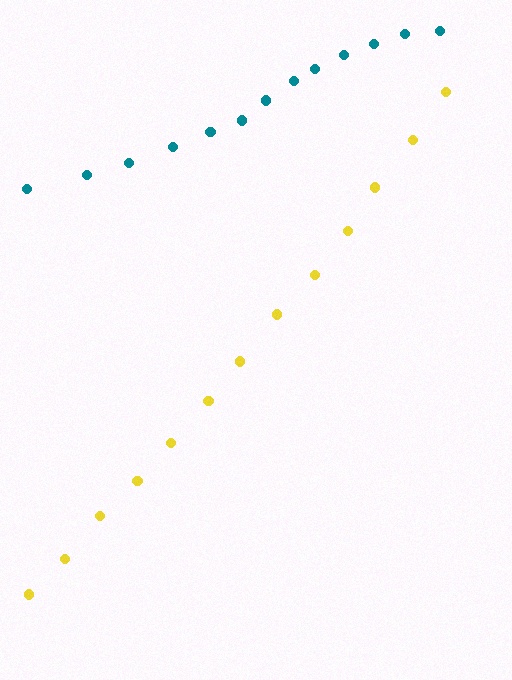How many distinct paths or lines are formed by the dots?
There are 2 distinct paths.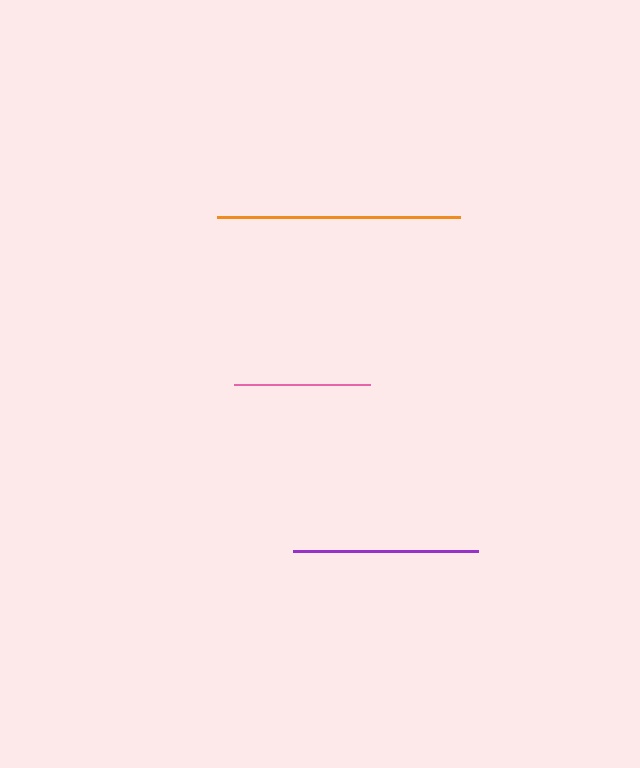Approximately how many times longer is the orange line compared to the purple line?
The orange line is approximately 1.3 times the length of the purple line.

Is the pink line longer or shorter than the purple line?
The purple line is longer than the pink line.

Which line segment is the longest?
The orange line is the longest at approximately 243 pixels.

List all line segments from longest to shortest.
From longest to shortest: orange, purple, pink.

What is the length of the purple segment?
The purple segment is approximately 184 pixels long.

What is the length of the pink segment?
The pink segment is approximately 136 pixels long.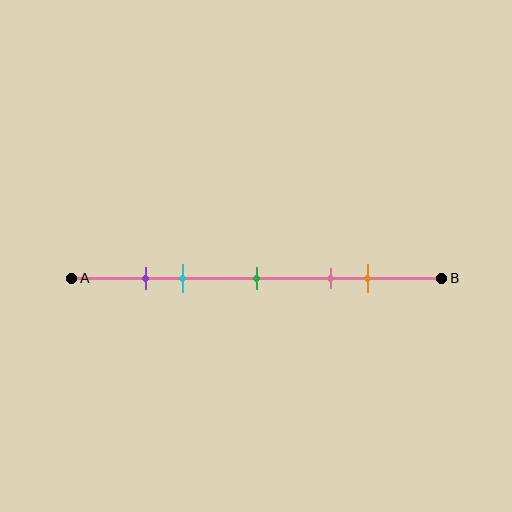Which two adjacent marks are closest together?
The purple and cyan marks are the closest adjacent pair.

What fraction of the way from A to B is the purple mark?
The purple mark is approximately 20% (0.2) of the way from A to B.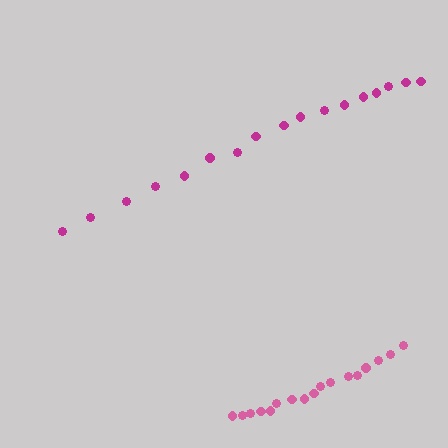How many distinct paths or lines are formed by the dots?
There are 2 distinct paths.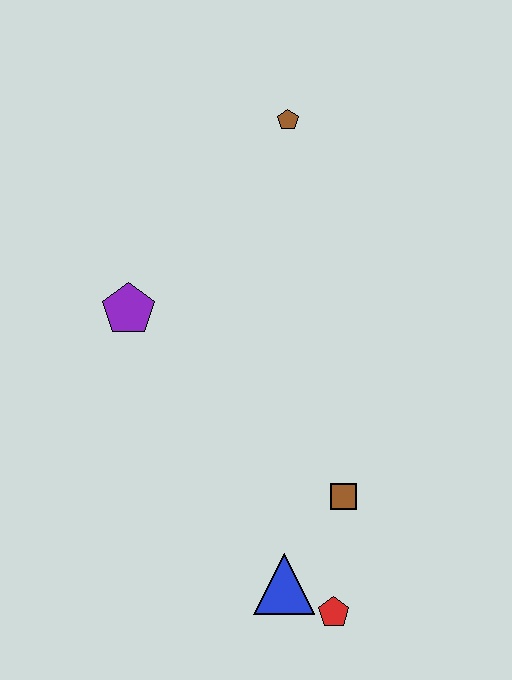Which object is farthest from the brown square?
The brown pentagon is farthest from the brown square.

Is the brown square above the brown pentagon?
No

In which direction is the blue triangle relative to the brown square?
The blue triangle is below the brown square.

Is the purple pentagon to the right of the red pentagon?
No